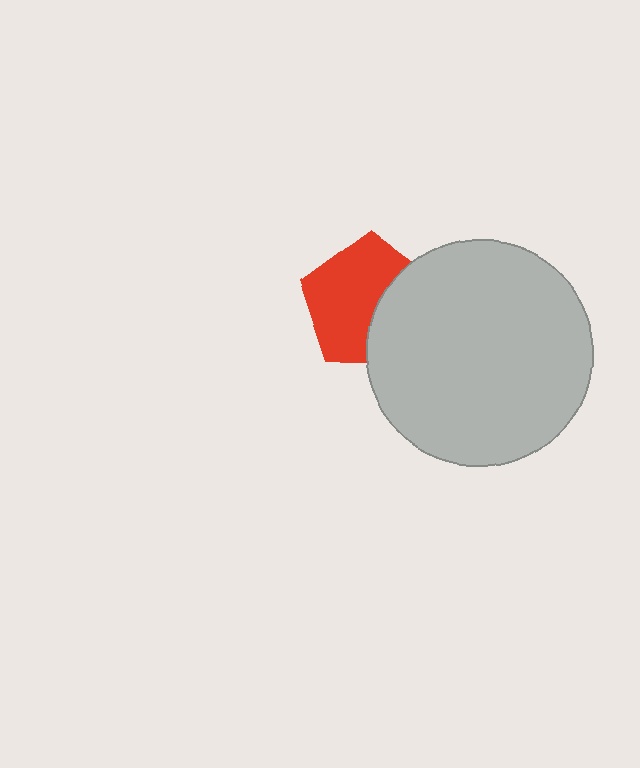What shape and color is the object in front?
The object in front is a light gray circle.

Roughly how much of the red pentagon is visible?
About half of it is visible (roughly 63%).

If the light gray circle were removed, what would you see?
You would see the complete red pentagon.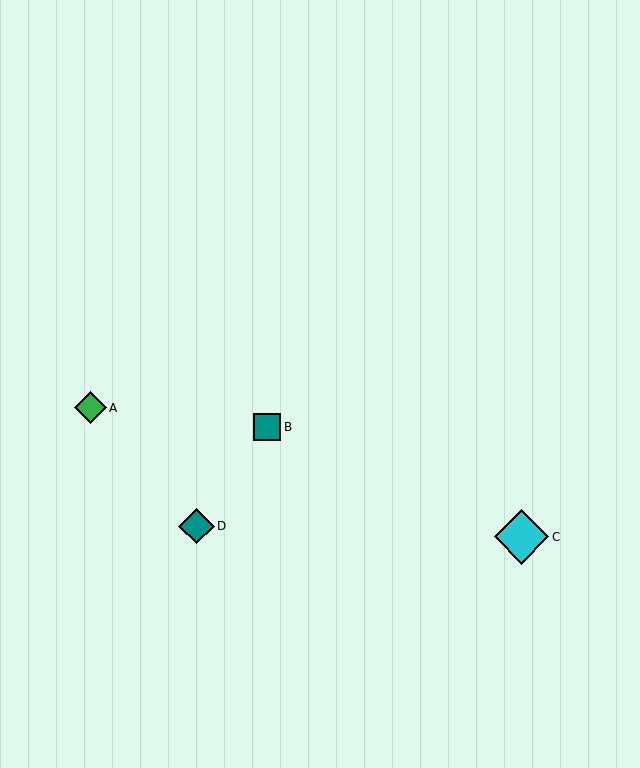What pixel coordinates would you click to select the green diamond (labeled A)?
Click at (91, 408) to select the green diamond A.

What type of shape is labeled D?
Shape D is a teal diamond.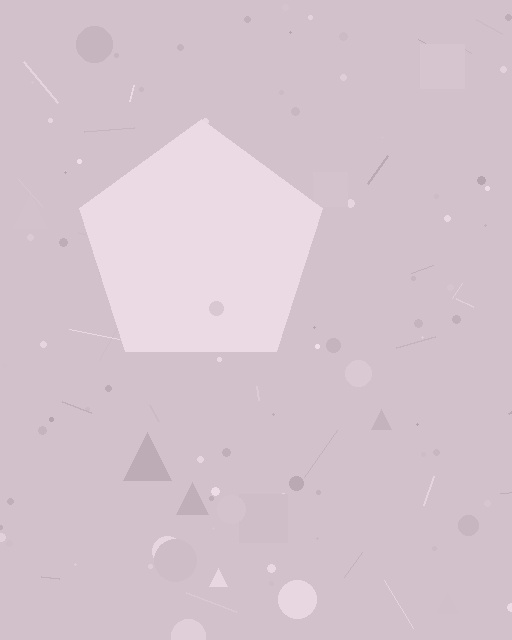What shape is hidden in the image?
A pentagon is hidden in the image.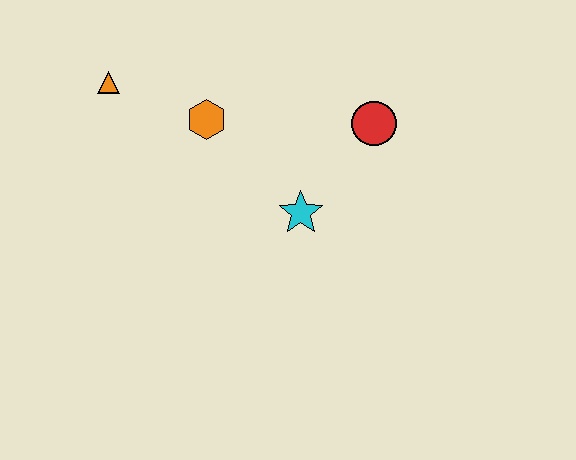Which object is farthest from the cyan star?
The orange triangle is farthest from the cyan star.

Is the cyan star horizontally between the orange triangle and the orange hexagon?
No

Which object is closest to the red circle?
The cyan star is closest to the red circle.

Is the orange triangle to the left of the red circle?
Yes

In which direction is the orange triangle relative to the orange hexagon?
The orange triangle is to the left of the orange hexagon.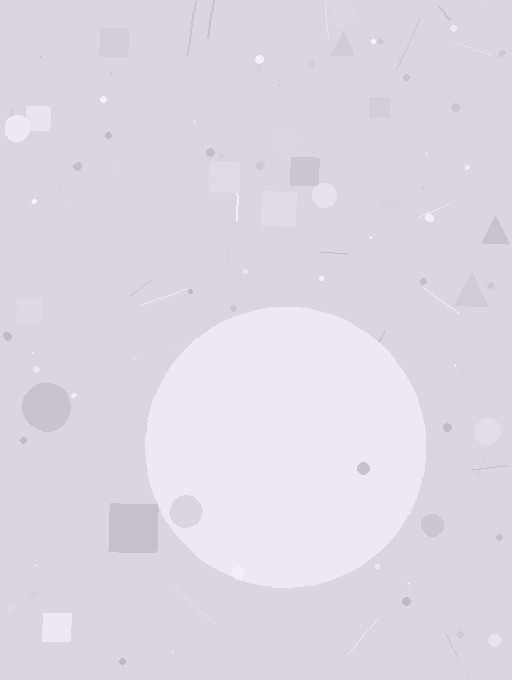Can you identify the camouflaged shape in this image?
The camouflaged shape is a circle.